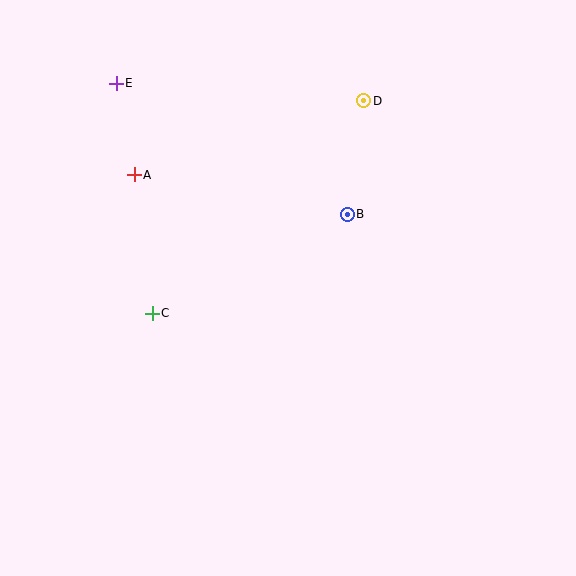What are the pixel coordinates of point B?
Point B is at (347, 214).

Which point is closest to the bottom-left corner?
Point C is closest to the bottom-left corner.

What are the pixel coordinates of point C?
Point C is at (152, 313).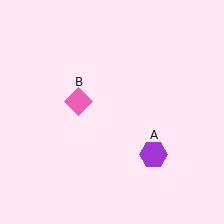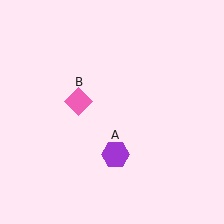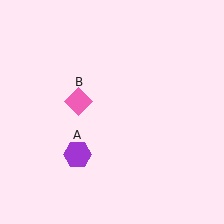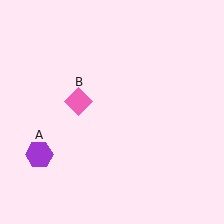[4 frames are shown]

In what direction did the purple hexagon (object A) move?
The purple hexagon (object A) moved left.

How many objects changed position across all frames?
1 object changed position: purple hexagon (object A).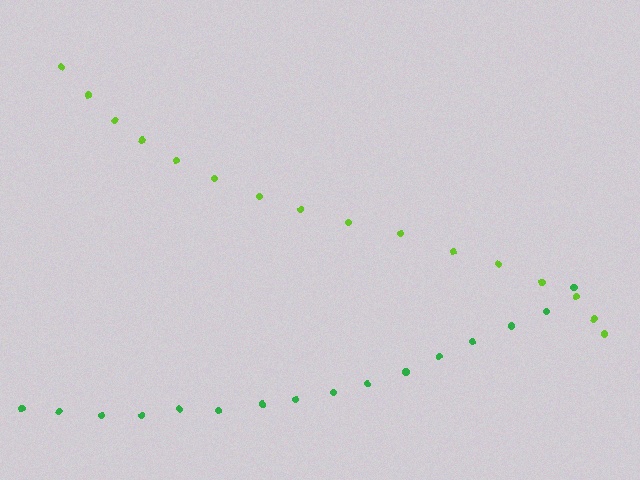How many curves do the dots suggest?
There are 2 distinct paths.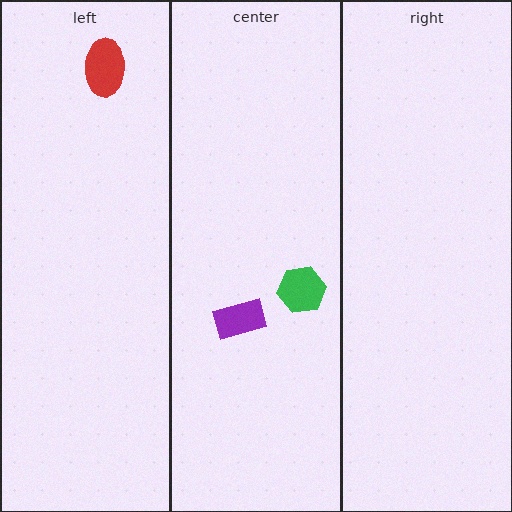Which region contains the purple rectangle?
The center region.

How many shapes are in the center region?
2.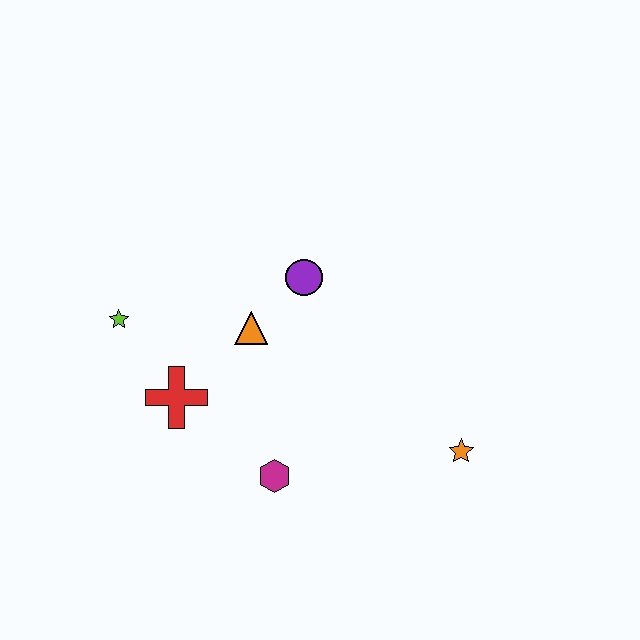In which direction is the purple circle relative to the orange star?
The purple circle is above the orange star.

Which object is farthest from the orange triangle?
The orange star is farthest from the orange triangle.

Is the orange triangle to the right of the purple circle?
No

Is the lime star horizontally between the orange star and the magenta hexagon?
No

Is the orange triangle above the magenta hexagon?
Yes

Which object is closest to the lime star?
The red cross is closest to the lime star.